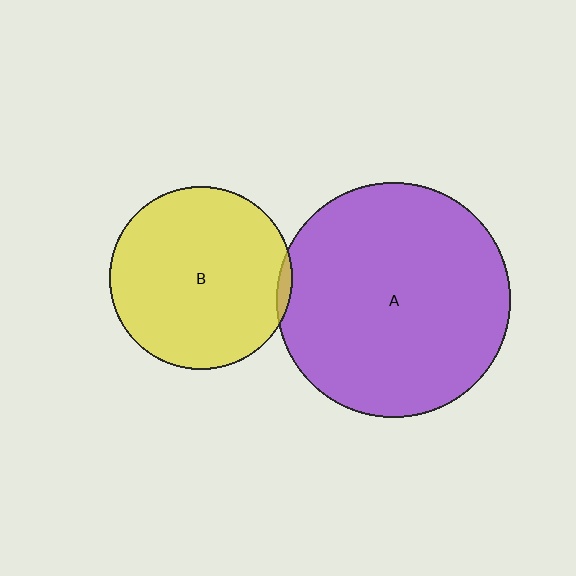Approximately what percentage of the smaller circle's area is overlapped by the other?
Approximately 5%.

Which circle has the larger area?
Circle A (purple).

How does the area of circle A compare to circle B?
Approximately 1.6 times.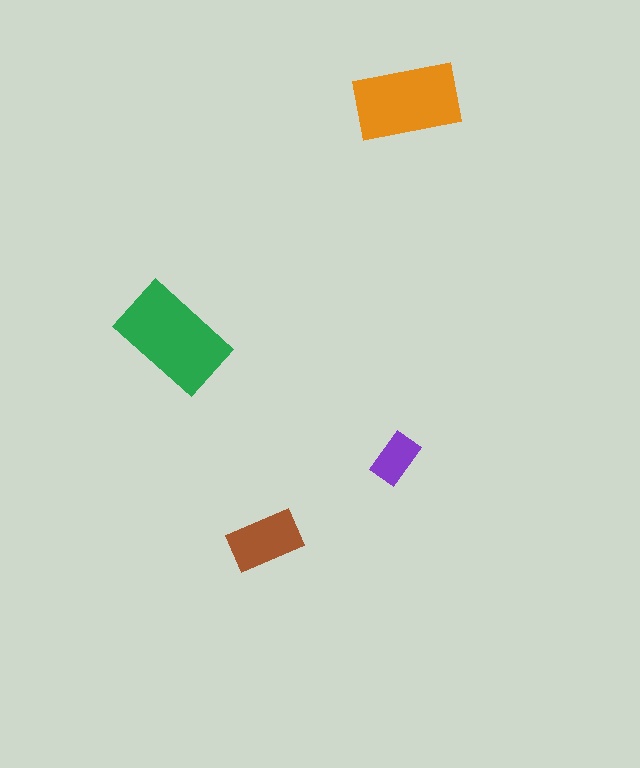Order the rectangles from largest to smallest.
the green one, the orange one, the brown one, the purple one.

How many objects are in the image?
There are 4 objects in the image.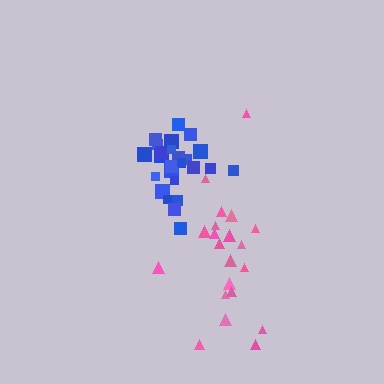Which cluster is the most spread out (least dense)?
Pink.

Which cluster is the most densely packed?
Blue.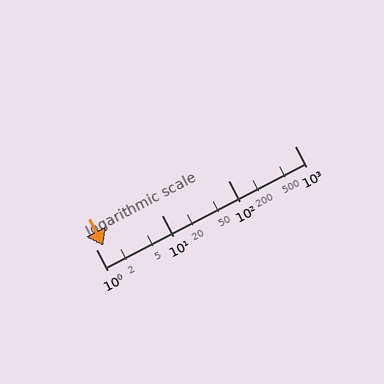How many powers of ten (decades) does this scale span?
The scale spans 3 decades, from 1 to 1000.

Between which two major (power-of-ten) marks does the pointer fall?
The pointer is between 1 and 10.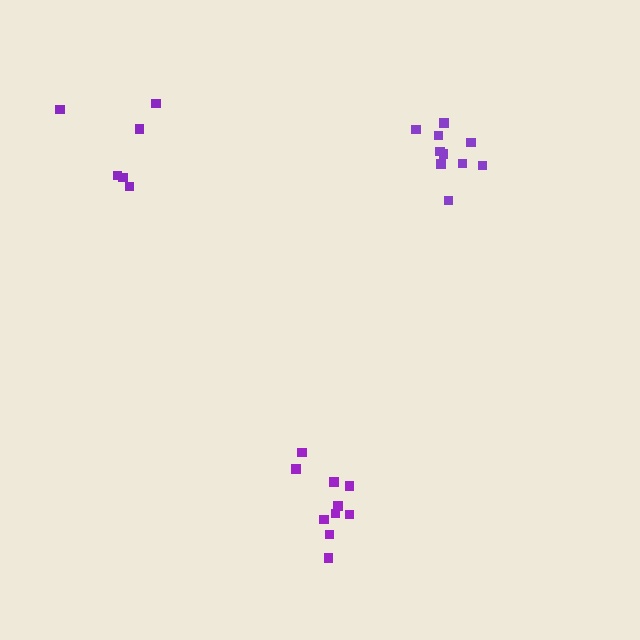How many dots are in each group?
Group 1: 10 dots, Group 2: 10 dots, Group 3: 6 dots (26 total).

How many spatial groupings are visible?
There are 3 spatial groupings.